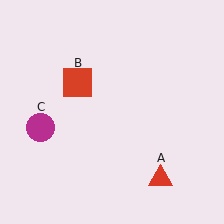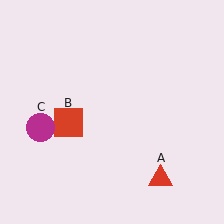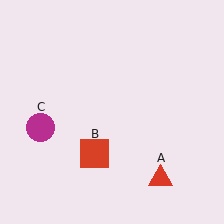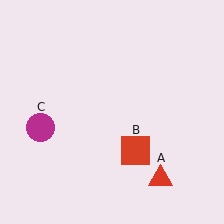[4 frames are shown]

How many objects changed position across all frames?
1 object changed position: red square (object B).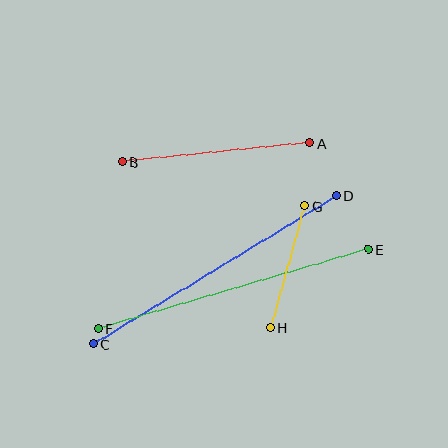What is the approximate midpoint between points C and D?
The midpoint is at approximately (215, 270) pixels.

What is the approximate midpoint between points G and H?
The midpoint is at approximately (287, 267) pixels.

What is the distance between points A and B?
The distance is approximately 188 pixels.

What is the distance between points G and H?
The distance is approximately 126 pixels.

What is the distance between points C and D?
The distance is approximately 284 pixels.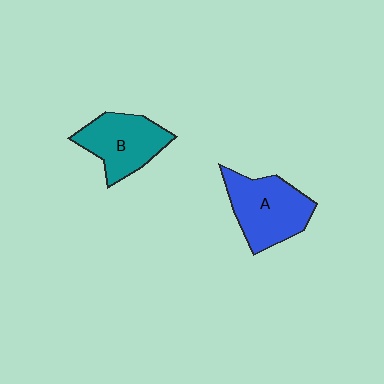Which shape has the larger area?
Shape A (blue).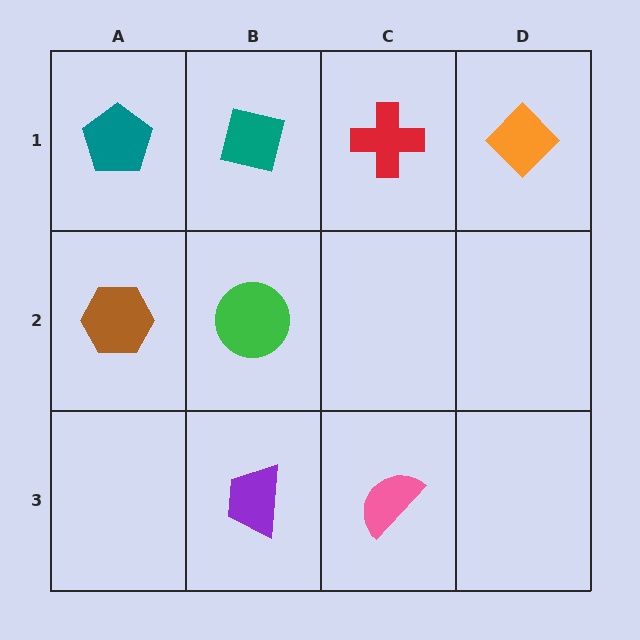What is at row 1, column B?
A teal square.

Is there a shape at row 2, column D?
No, that cell is empty.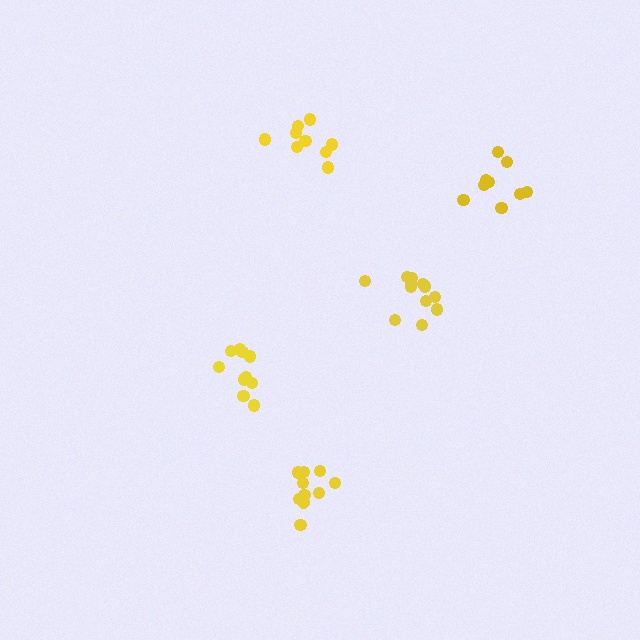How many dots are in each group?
Group 1: 12 dots, Group 2: 9 dots, Group 3: 9 dots, Group 4: 10 dots, Group 5: 10 dots (50 total).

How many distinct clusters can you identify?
There are 5 distinct clusters.